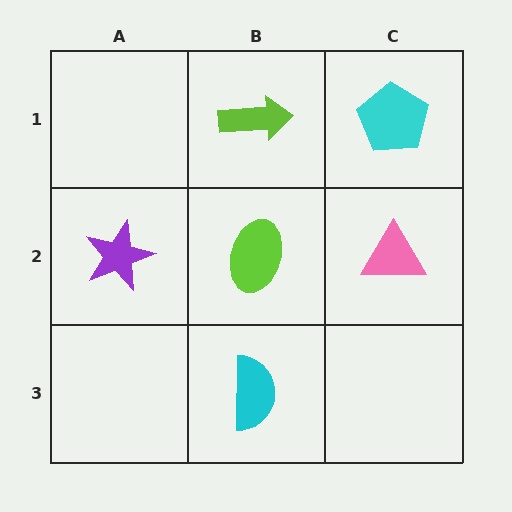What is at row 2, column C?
A pink triangle.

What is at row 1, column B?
A lime arrow.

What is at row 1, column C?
A cyan pentagon.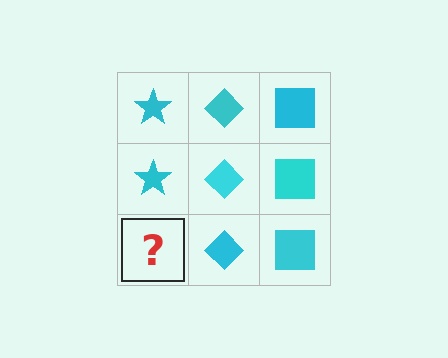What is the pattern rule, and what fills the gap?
The rule is that each column has a consistent shape. The gap should be filled with a cyan star.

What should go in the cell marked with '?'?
The missing cell should contain a cyan star.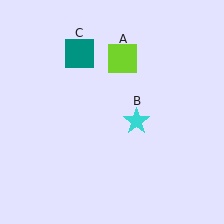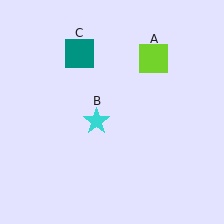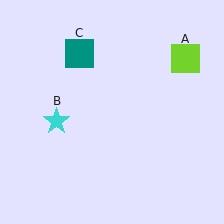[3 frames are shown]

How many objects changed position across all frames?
2 objects changed position: lime square (object A), cyan star (object B).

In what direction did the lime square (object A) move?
The lime square (object A) moved right.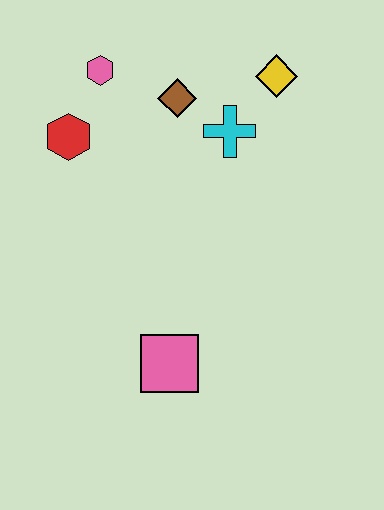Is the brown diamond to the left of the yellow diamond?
Yes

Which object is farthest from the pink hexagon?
The pink square is farthest from the pink hexagon.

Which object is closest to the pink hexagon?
The red hexagon is closest to the pink hexagon.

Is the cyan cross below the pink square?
No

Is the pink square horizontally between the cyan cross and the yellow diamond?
No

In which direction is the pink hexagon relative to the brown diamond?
The pink hexagon is to the left of the brown diamond.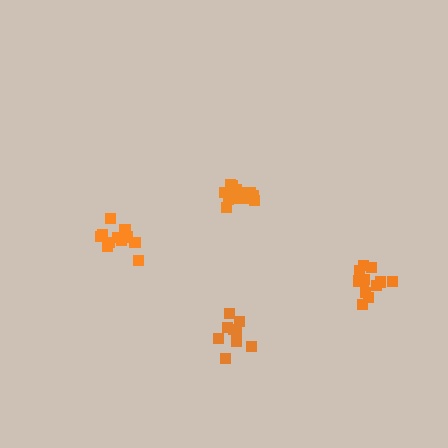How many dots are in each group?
Group 1: 13 dots, Group 2: 15 dots, Group 3: 10 dots, Group 4: 14 dots (52 total).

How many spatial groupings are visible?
There are 4 spatial groupings.